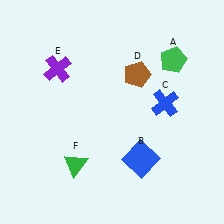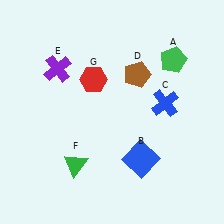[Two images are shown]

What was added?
A red hexagon (G) was added in Image 2.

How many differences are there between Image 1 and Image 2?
There is 1 difference between the two images.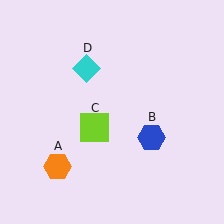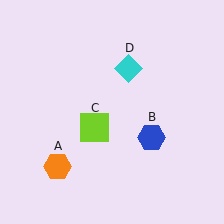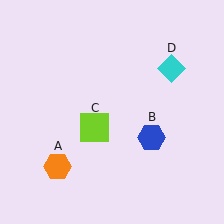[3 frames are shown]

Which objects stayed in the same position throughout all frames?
Orange hexagon (object A) and blue hexagon (object B) and lime square (object C) remained stationary.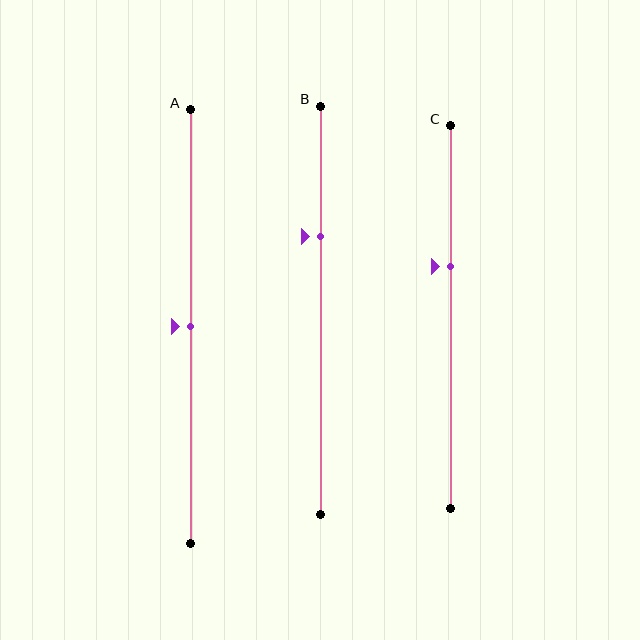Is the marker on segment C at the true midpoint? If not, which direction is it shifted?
No, the marker on segment C is shifted upward by about 13% of the segment length.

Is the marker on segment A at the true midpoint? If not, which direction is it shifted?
Yes, the marker on segment A is at the true midpoint.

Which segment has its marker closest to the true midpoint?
Segment A has its marker closest to the true midpoint.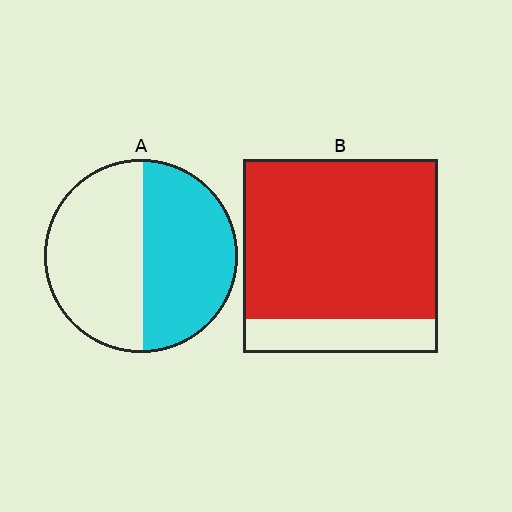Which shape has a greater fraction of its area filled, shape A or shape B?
Shape B.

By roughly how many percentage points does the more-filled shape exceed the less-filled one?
By roughly 35 percentage points (B over A).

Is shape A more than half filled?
Roughly half.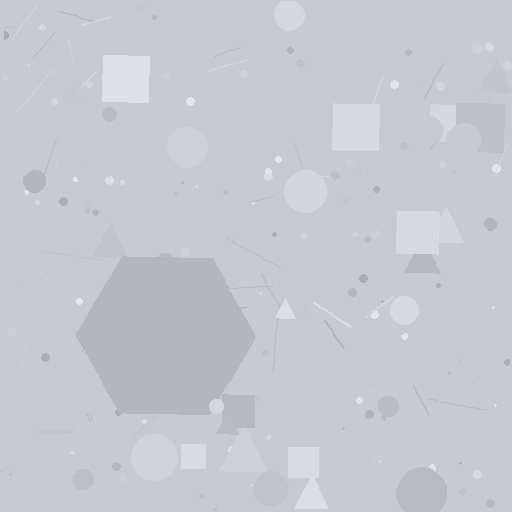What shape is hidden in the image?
A hexagon is hidden in the image.